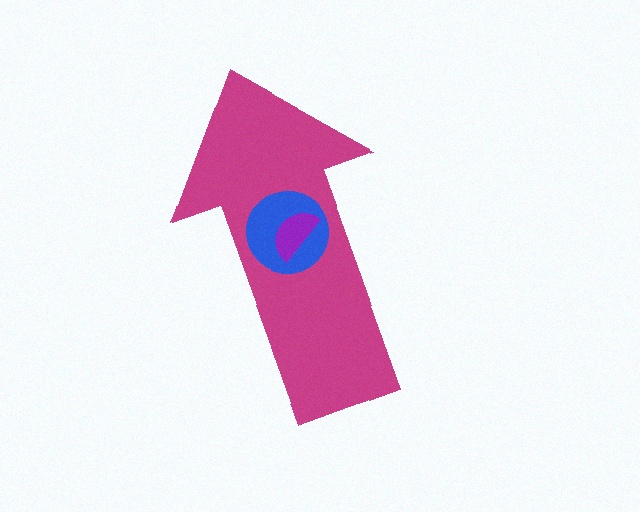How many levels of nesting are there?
3.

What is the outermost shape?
The magenta arrow.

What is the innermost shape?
The purple semicircle.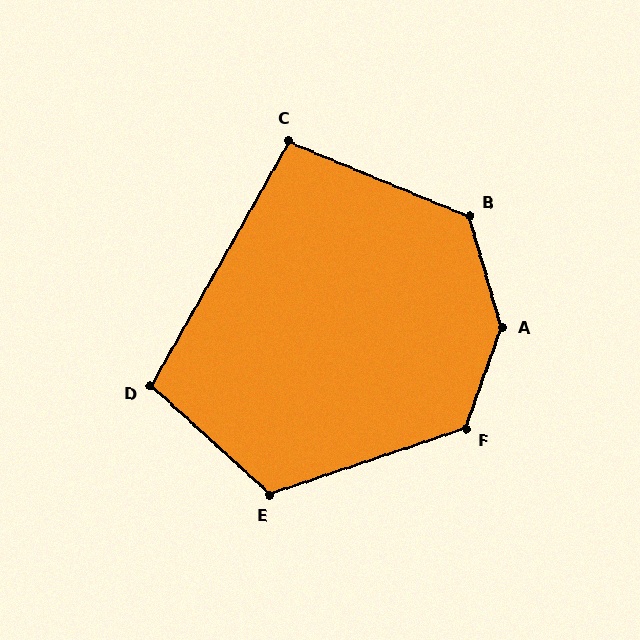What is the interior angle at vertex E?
Approximately 119 degrees (obtuse).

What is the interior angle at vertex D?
Approximately 103 degrees (obtuse).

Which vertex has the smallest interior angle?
C, at approximately 97 degrees.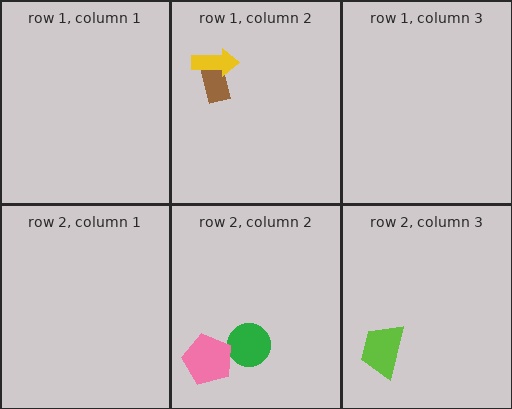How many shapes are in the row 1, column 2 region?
2.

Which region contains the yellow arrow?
The row 1, column 2 region.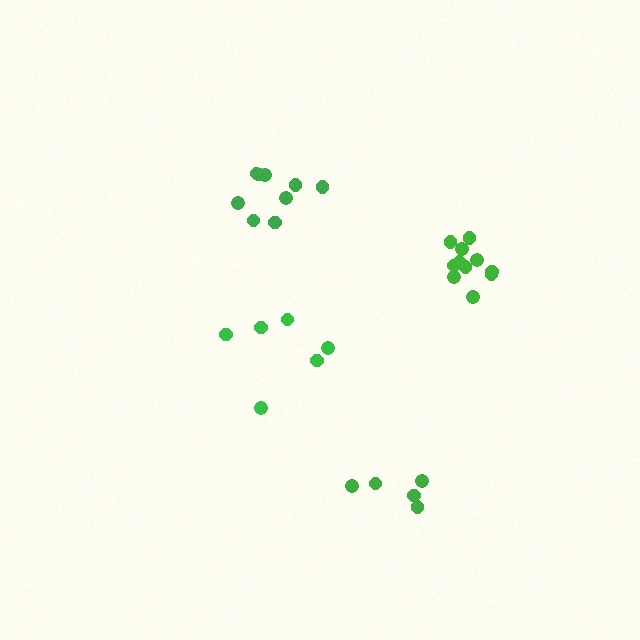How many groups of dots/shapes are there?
There are 4 groups.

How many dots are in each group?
Group 1: 11 dots, Group 2: 9 dots, Group 3: 6 dots, Group 4: 5 dots (31 total).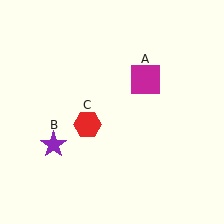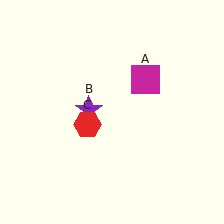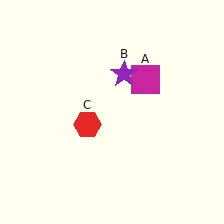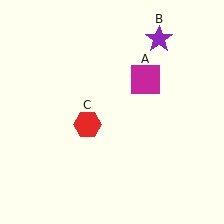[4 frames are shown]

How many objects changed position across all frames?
1 object changed position: purple star (object B).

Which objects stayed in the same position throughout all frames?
Magenta square (object A) and red hexagon (object C) remained stationary.